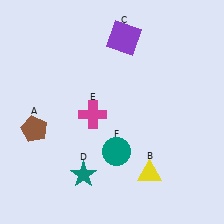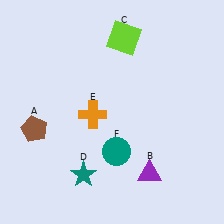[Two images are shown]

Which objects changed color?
B changed from yellow to purple. C changed from purple to lime. E changed from magenta to orange.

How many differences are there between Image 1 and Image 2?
There are 3 differences between the two images.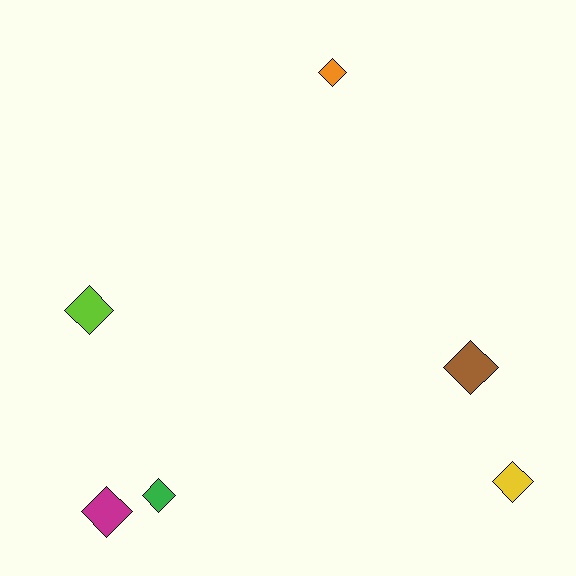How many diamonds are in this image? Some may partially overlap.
There are 6 diamonds.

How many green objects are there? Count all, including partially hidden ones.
There is 1 green object.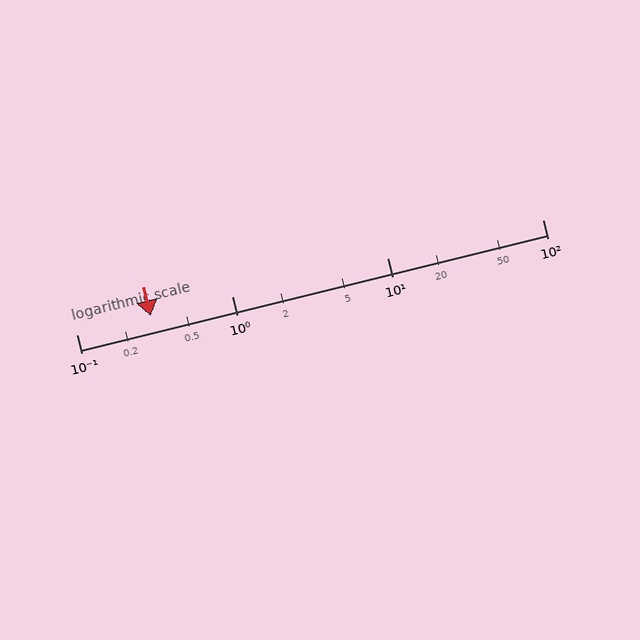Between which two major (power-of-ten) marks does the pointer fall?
The pointer is between 0.1 and 1.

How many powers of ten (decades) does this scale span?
The scale spans 3 decades, from 0.1 to 100.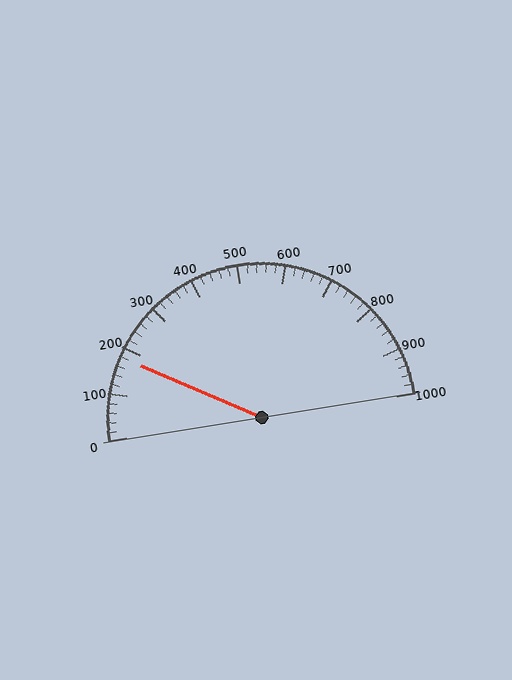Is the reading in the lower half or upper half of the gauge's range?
The reading is in the lower half of the range (0 to 1000).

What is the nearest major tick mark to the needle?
The nearest major tick mark is 200.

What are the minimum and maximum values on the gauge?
The gauge ranges from 0 to 1000.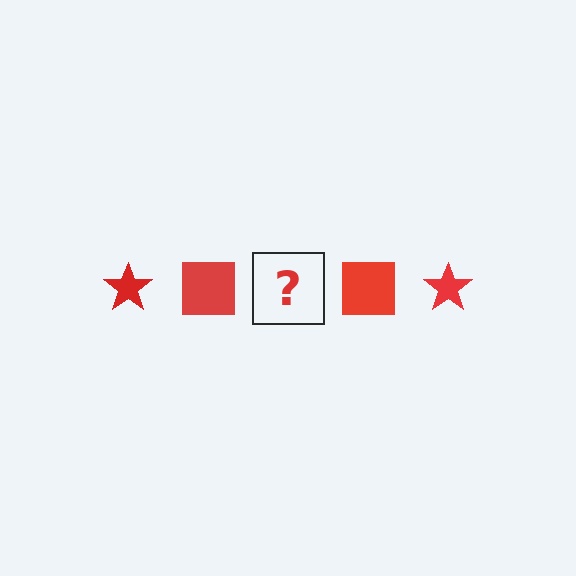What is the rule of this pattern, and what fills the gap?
The rule is that the pattern cycles through star, square shapes in red. The gap should be filled with a red star.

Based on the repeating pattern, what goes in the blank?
The blank should be a red star.